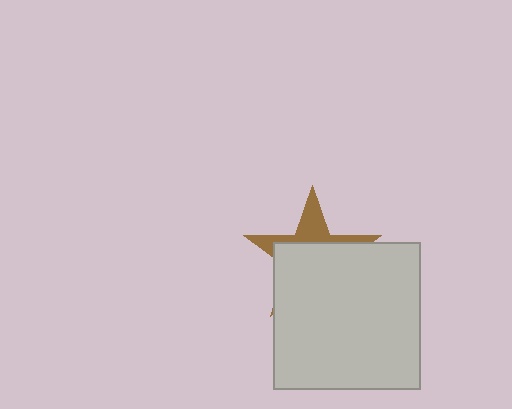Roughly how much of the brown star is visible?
A small part of it is visible (roughly 31%).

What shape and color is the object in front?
The object in front is a light gray square.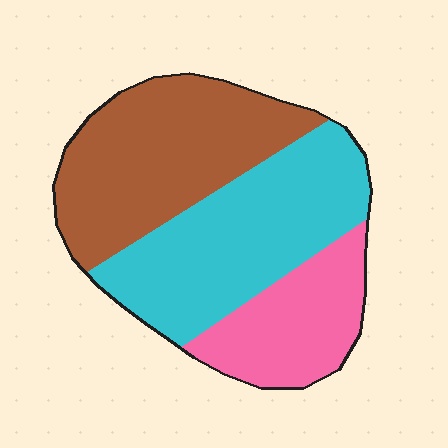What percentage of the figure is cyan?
Cyan takes up about two fifths (2/5) of the figure.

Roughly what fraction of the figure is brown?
Brown covers 38% of the figure.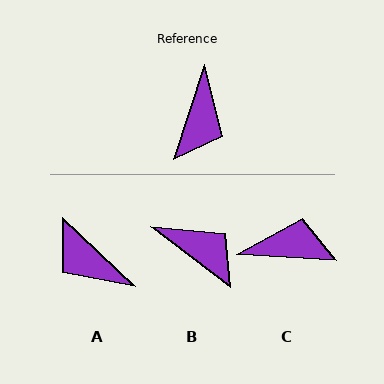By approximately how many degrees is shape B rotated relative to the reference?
Approximately 71 degrees counter-clockwise.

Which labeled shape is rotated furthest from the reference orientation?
A, about 115 degrees away.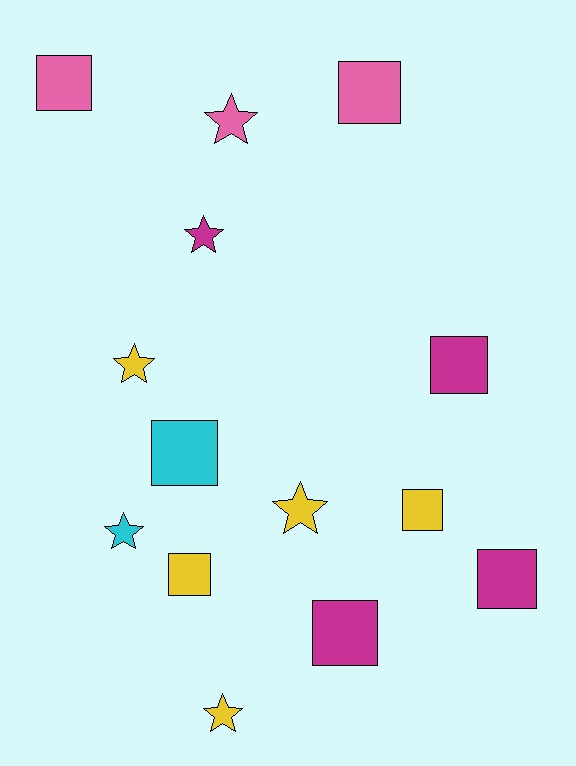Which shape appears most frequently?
Square, with 8 objects.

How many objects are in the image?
There are 14 objects.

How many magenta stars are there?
There is 1 magenta star.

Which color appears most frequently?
Yellow, with 5 objects.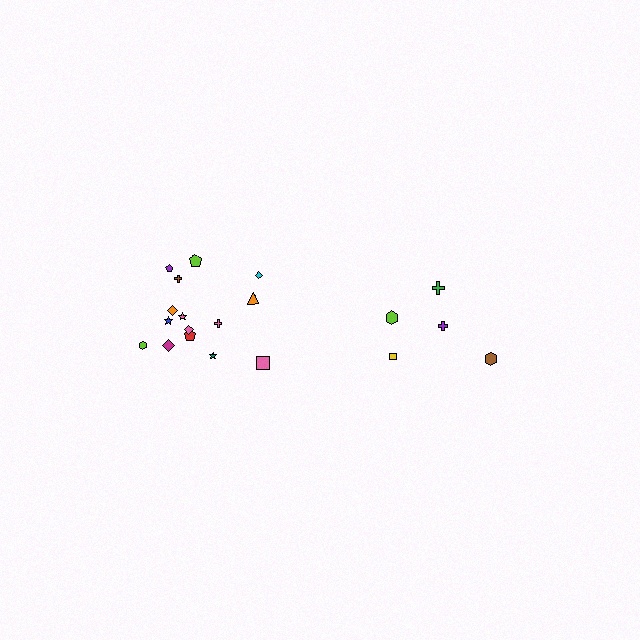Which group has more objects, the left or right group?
The left group.